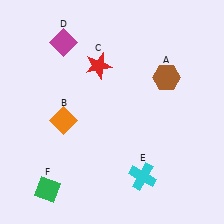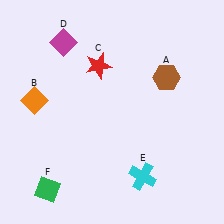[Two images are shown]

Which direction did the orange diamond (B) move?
The orange diamond (B) moved left.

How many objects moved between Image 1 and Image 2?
1 object moved between the two images.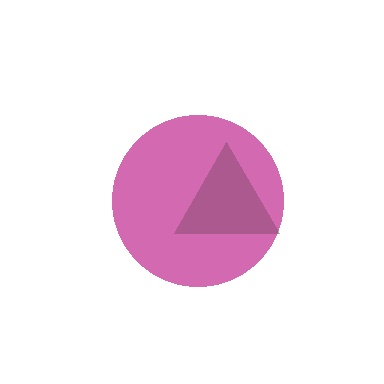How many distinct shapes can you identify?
There are 2 distinct shapes: a green triangle, a magenta circle.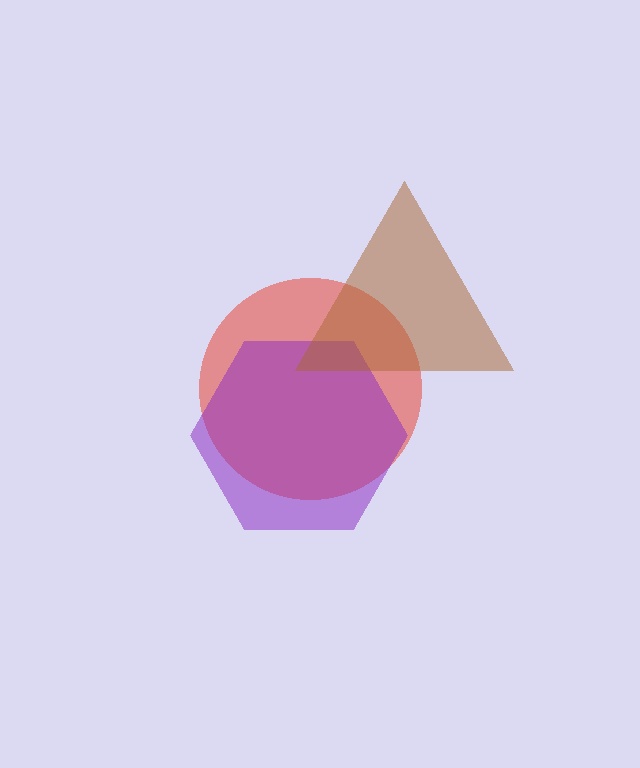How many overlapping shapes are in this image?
There are 3 overlapping shapes in the image.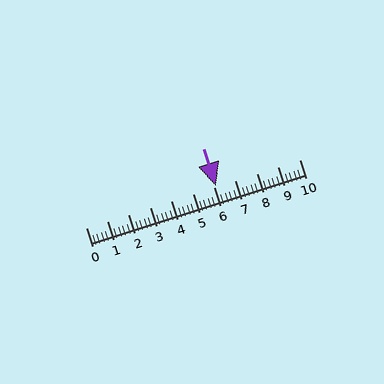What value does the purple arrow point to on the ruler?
The purple arrow points to approximately 6.1.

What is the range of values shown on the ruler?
The ruler shows values from 0 to 10.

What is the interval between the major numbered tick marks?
The major tick marks are spaced 1 units apart.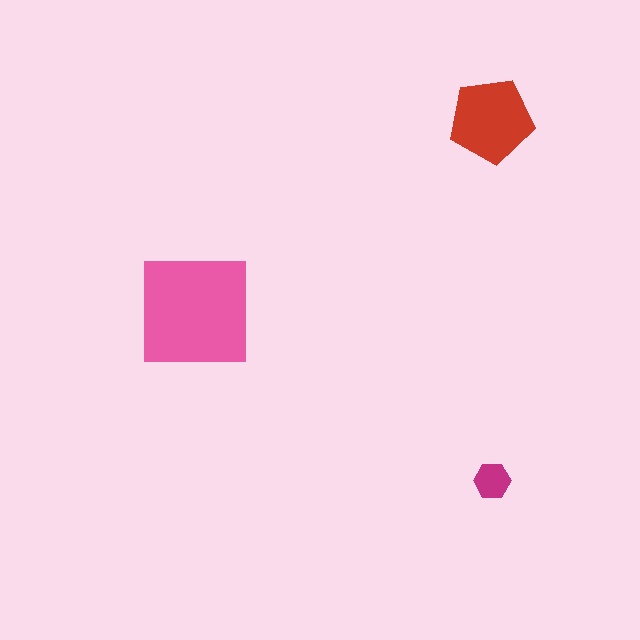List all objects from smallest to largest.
The magenta hexagon, the red pentagon, the pink square.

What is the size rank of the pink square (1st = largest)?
1st.